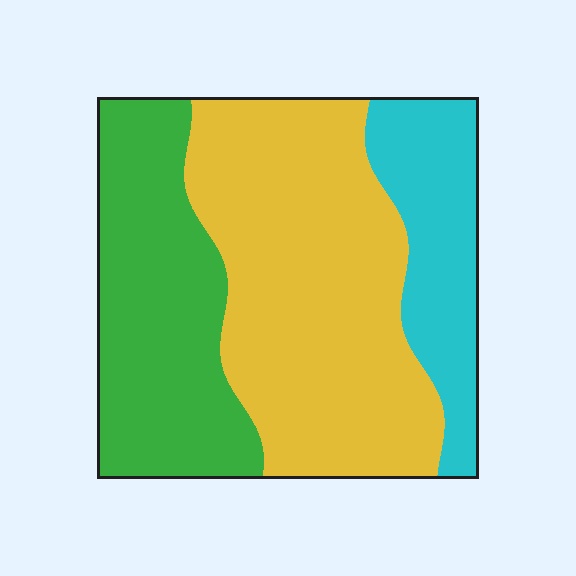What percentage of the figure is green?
Green takes up about one third (1/3) of the figure.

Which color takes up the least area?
Cyan, at roughly 20%.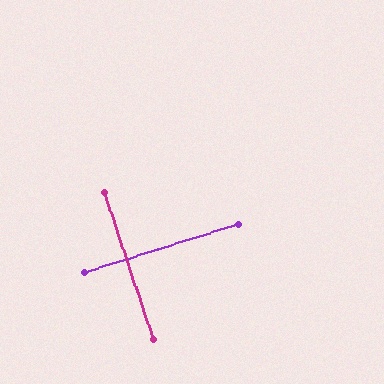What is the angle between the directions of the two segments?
Approximately 89 degrees.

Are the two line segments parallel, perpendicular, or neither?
Perpendicular — they meet at approximately 89°.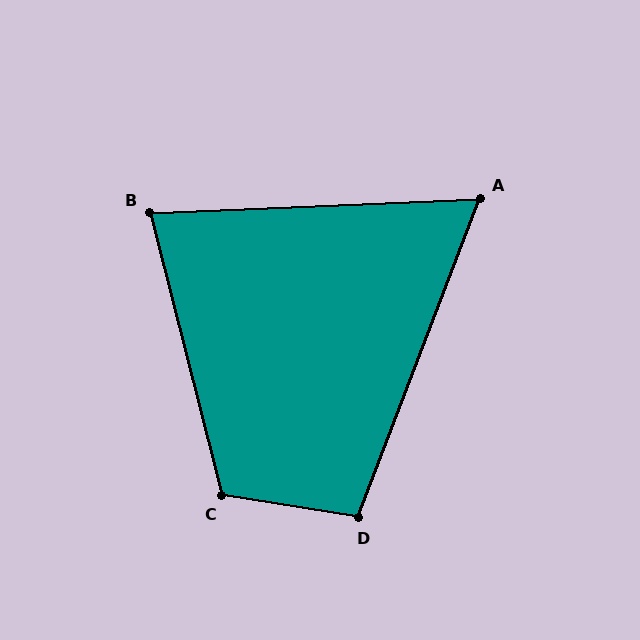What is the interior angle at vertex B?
Approximately 78 degrees (acute).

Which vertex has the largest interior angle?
C, at approximately 113 degrees.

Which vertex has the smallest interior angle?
A, at approximately 67 degrees.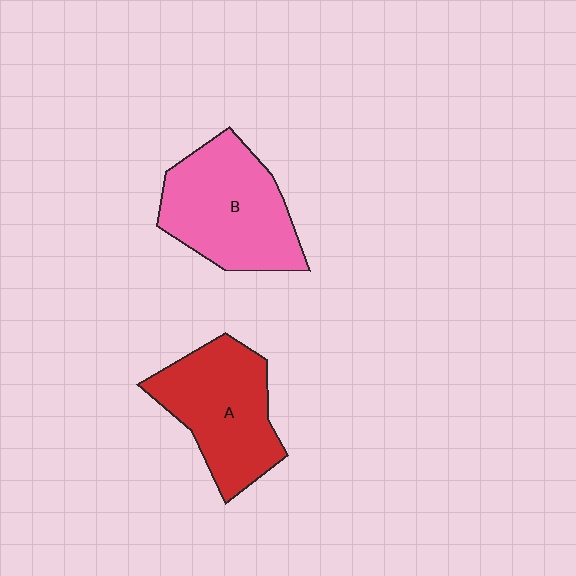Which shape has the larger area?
Shape B (pink).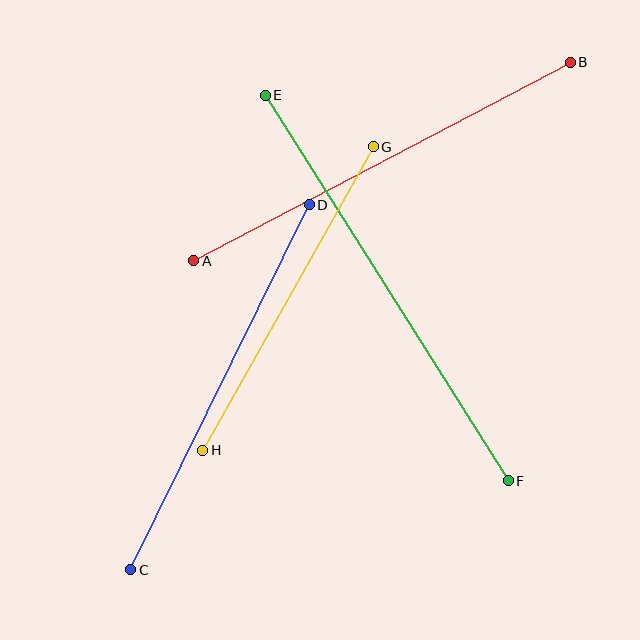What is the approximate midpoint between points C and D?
The midpoint is at approximately (220, 387) pixels.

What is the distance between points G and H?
The distance is approximately 348 pixels.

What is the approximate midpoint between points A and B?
The midpoint is at approximately (382, 162) pixels.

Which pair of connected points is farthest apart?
Points E and F are farthest apart.